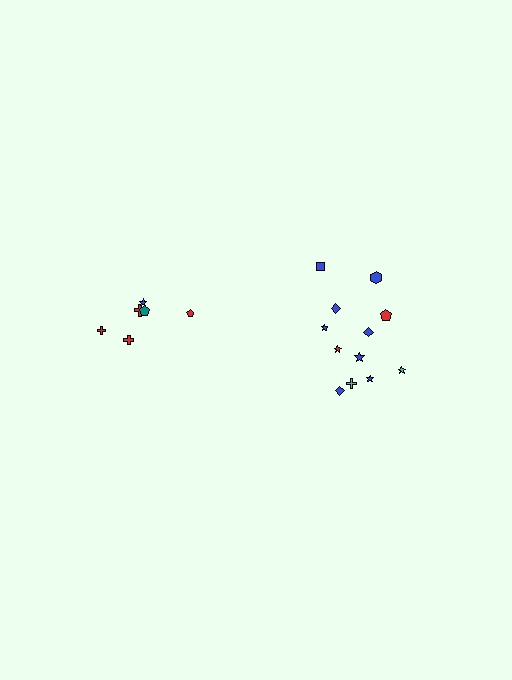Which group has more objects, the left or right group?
The right group.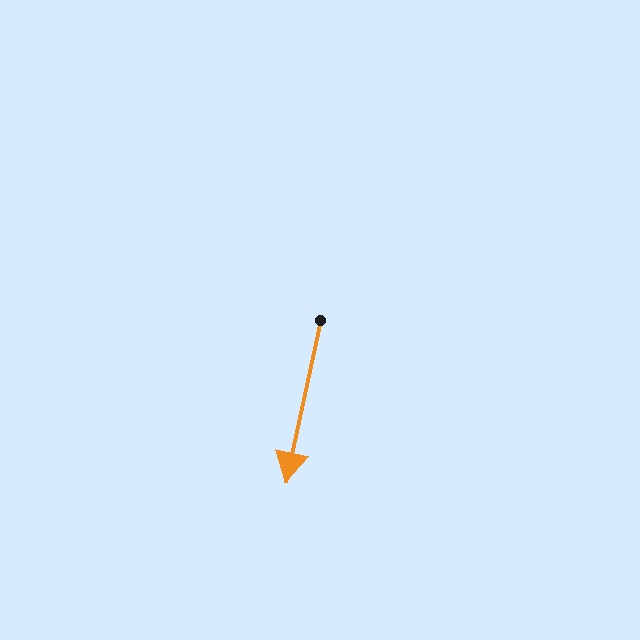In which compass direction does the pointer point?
South.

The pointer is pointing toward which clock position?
Roughly 6 o'clock.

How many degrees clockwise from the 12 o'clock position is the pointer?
Approximately 192 degrees.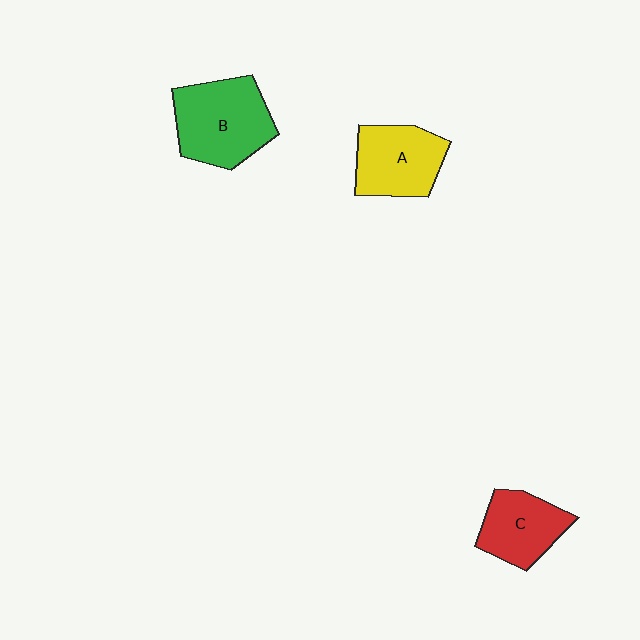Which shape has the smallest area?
Shape C (red).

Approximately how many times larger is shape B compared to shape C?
Approximately 1.4 times.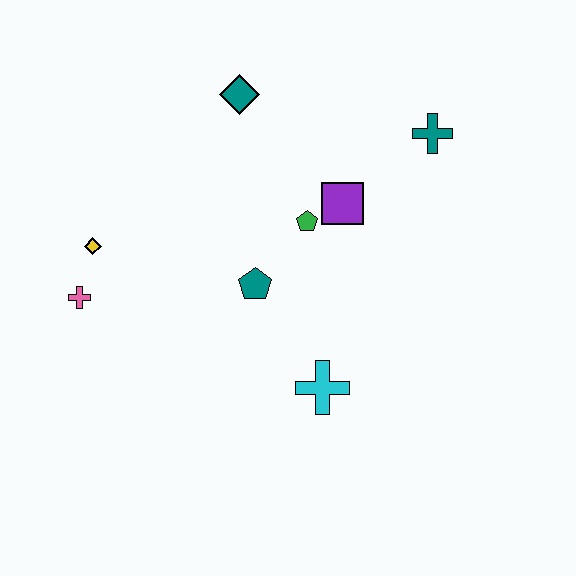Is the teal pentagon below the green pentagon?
Yes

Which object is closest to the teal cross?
The purple square is closest to the teal cross.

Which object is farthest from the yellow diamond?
The teal cross is farthest from the yellow diamond.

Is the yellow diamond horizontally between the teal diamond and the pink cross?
Yes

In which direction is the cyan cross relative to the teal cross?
The cyan cross is below the teal cross.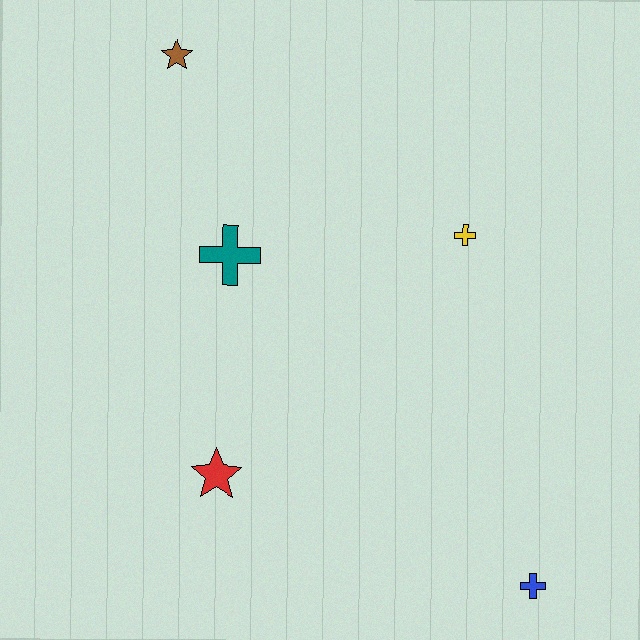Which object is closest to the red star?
The teal cross is closest to the red star.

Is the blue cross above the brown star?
No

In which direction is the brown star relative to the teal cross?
The brown star is above the teal cross.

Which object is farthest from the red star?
The brown star is farthest from the red star.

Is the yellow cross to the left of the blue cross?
Yes